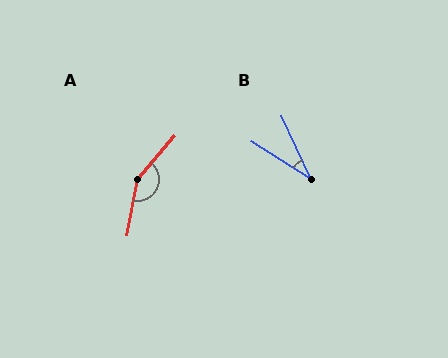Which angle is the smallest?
B, at approximately 32 degrees.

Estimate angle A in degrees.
Approximately 149 degrees.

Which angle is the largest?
A, at approximately 149 degrees.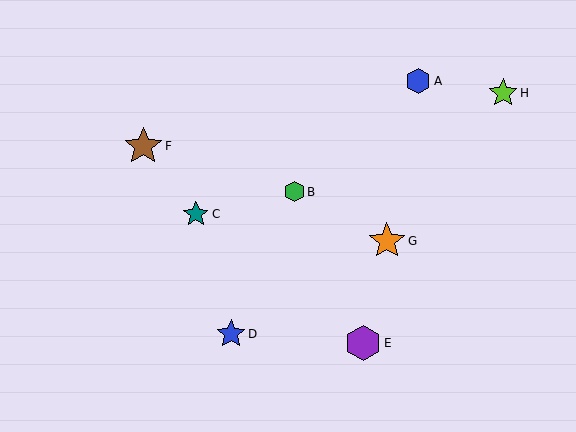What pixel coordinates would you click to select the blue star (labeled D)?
Click at (231, 334) to select the blue star D.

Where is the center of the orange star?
The center of the orange star is at (387, 241).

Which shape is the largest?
The brown star (labeled F) is the largest.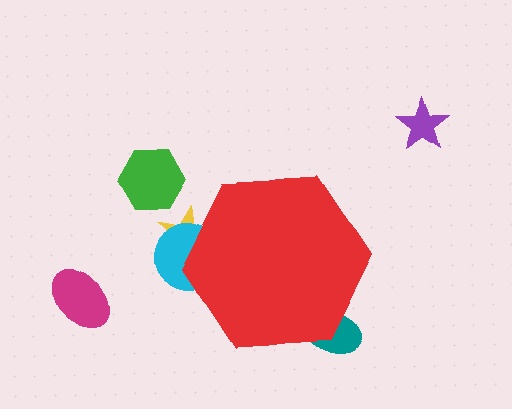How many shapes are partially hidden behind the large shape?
3 shapes are partially hidden.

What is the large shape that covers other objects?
A red hexagon.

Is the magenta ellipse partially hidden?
No, the magenta ellipse is fully visible.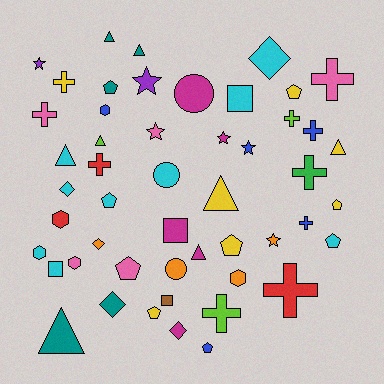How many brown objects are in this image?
There is 1 brown object.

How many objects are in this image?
There are 50 objects.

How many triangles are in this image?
There are 8 triangles.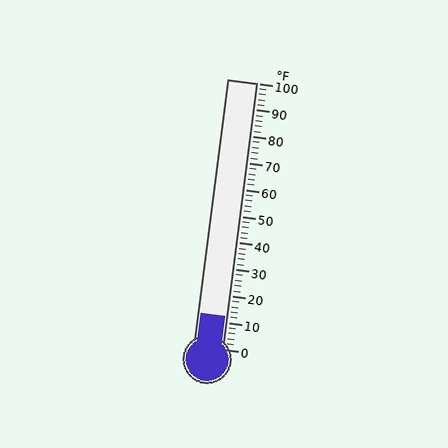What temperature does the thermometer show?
The thermometer shows approximately 12°F.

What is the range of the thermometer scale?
The thermometer scale ranges from 0°F to 100°F.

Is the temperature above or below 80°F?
The temperature is below 80°F.